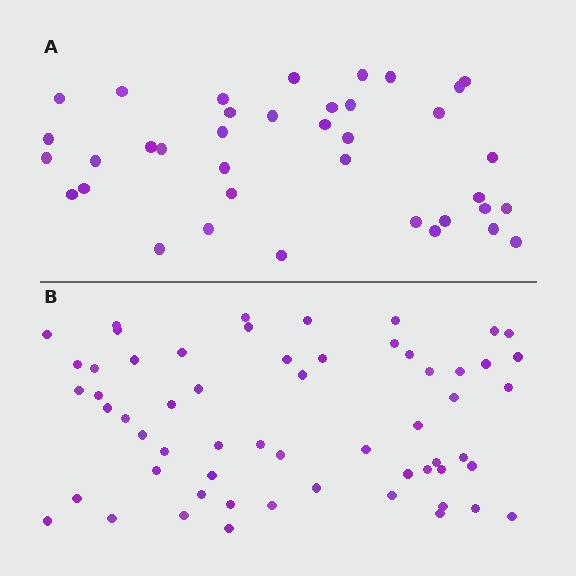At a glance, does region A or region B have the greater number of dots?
Region B (the bottom region) has more dots.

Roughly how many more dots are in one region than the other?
Region B has approximately 20 more dots than region A.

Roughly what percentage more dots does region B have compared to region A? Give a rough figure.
About 55% more.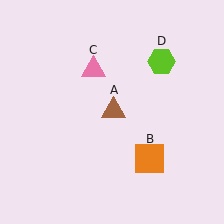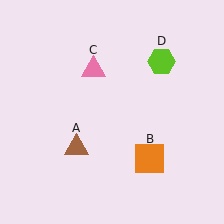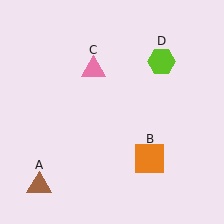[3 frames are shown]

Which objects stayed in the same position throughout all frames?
Orange square (object B) and pink triangle (object C) and lime hexagon (object D) remained stationary.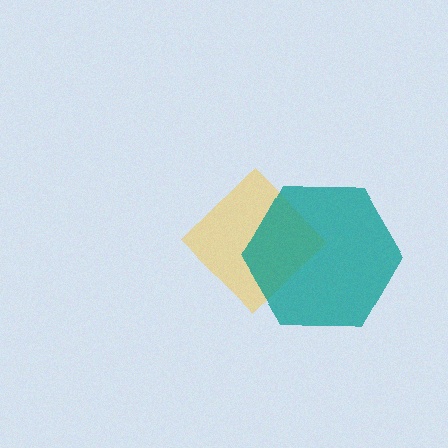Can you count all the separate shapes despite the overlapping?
Yes, there are 2 separate shapes.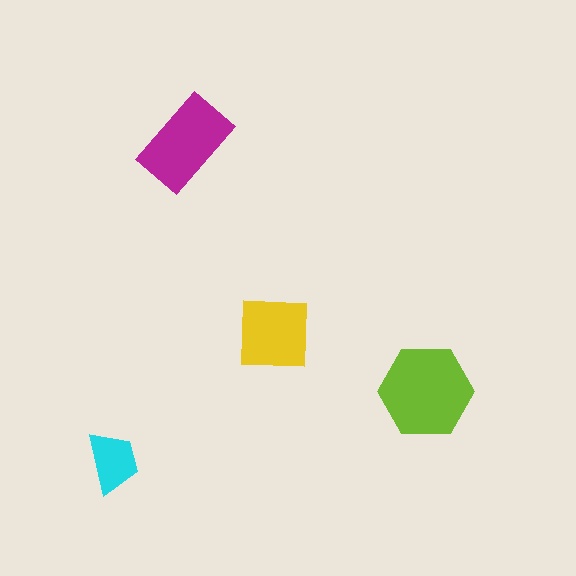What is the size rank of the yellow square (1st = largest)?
3rd.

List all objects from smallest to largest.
The cyan trapezoid, the yellow square, the magenta rectangle, the lime hexagon.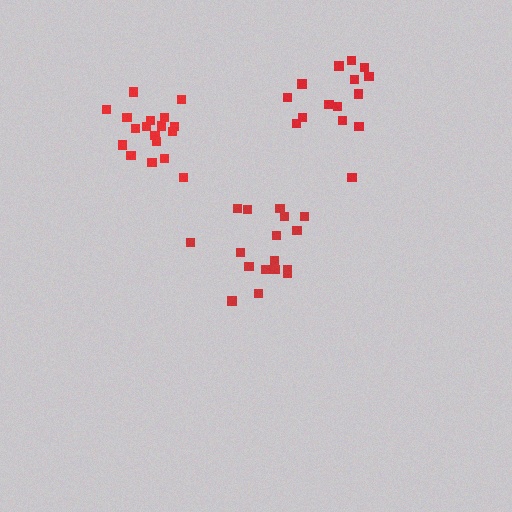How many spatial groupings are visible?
There are 3 spatial groupings.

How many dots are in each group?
Group 1: 17 dots, Group 2: 18 dots, Group 3: 15 dots (50 total).